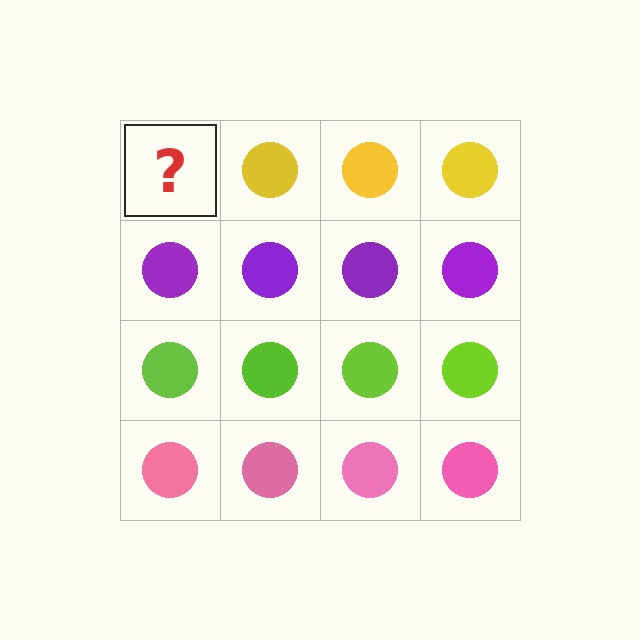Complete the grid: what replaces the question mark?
The question mark should be replaced with a yellow circle.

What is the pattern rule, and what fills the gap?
The rule is that each row has a consistent color. The gap should be filled with a yellow circle.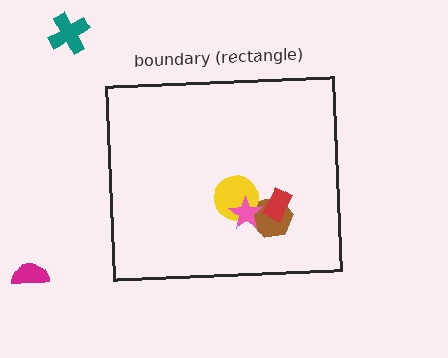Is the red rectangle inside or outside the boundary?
Inside.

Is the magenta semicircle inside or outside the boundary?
Outside.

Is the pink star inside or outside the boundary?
Inside.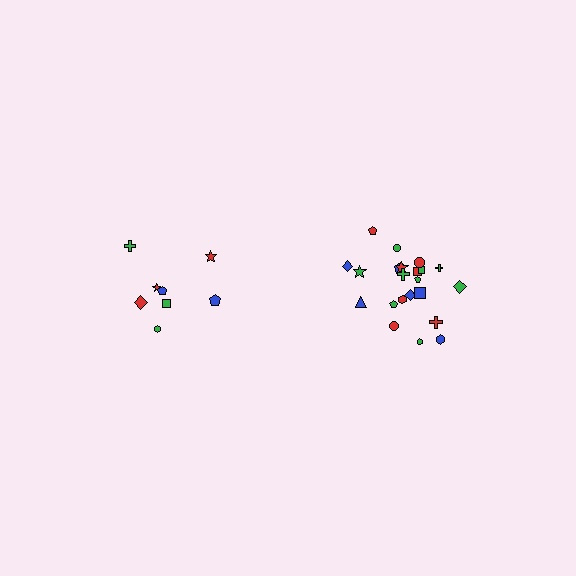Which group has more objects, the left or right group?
The right group.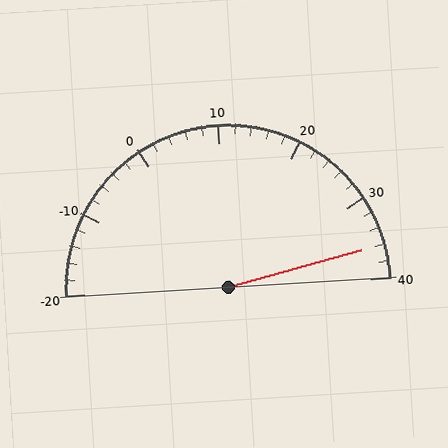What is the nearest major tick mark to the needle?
The nearest major tick mark is 40.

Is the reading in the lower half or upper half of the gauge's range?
The reading is in the upper half of the range (-20 to 40).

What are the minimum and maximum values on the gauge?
The gauge ranges from -20 to 40.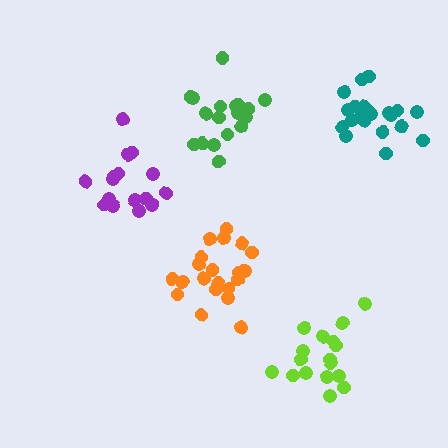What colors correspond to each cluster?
The clusters are colored: lime, teal, green, purple, orange.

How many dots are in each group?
Group 1: 17 dots, Group 2: 21 dots, Group 3: 18 dots, Group 4: 16 dots, Group 5: 21 dots (93 total).